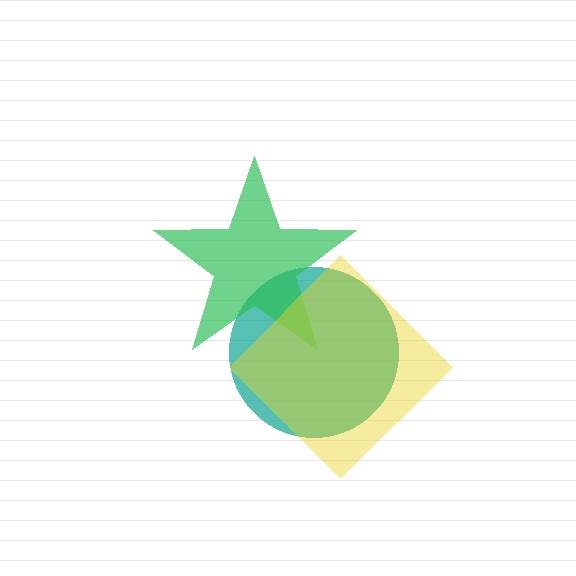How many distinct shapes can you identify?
There are 3 distinct shapes: a teal circle, a green star, a yellow diamond.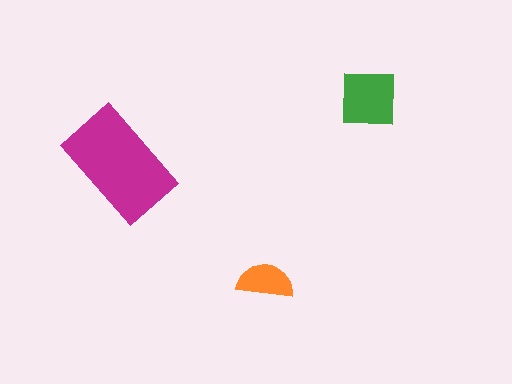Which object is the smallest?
The orange semicircle.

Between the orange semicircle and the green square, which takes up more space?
The green square.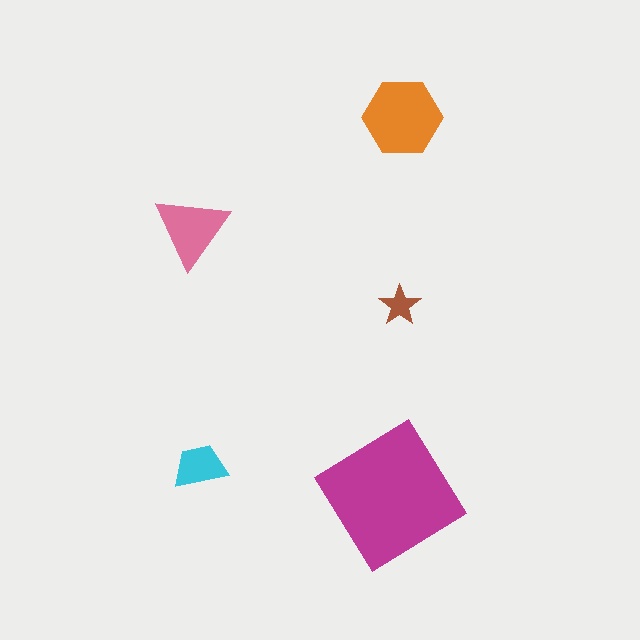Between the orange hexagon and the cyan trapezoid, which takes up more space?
The orange hexagon.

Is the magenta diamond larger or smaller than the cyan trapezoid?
Larger.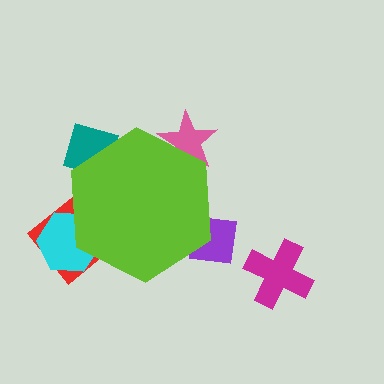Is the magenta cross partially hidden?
No, the magenta cross is fully visible.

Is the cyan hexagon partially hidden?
Yes, the cyan hexagon is partially hidden behind the lime hexagon.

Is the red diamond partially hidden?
Yes, the red diamond is partially hidden behind the lime hexagon.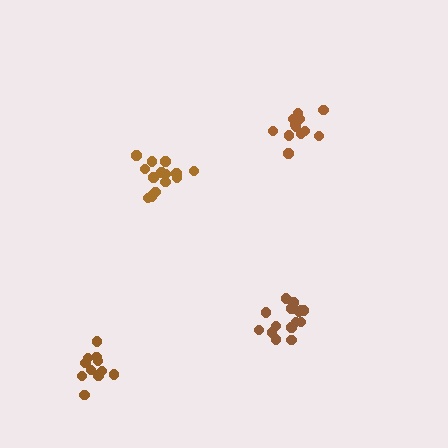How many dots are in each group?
Group 1: 11 dots, Group 2: 12 dots, Group 3: 15 dots, Group 4: 15 dots (53 total).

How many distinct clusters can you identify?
There are 4 distinct clusters.